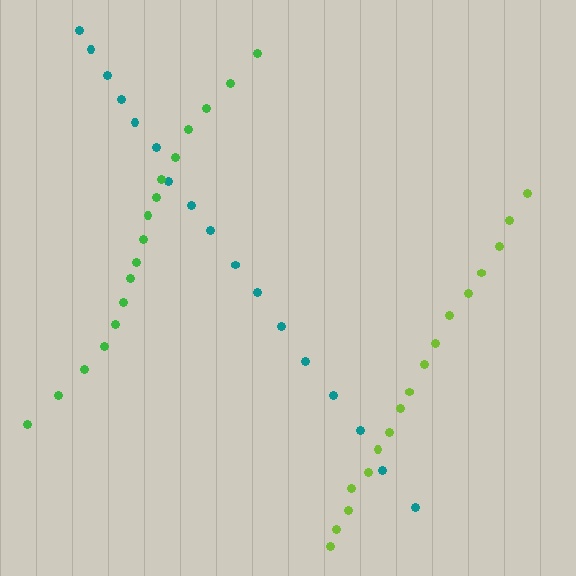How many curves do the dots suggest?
There are 3 distinct paths.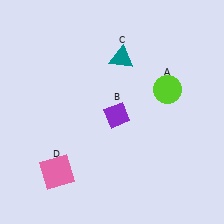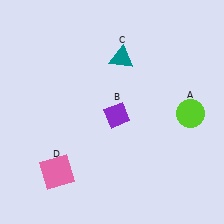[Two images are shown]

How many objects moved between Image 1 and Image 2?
1 object moved between the two images.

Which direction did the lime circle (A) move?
The lime circle (A) moved down.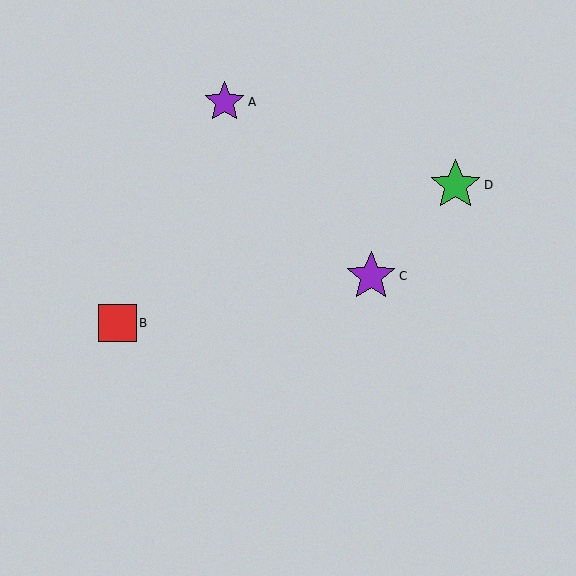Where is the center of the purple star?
The center of the purple star is at (371, 276).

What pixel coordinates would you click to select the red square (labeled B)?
Click at (118, 323) to select the red square B.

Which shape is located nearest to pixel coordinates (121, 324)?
The red square (labeled B) at (118, 323) is nearest to that location.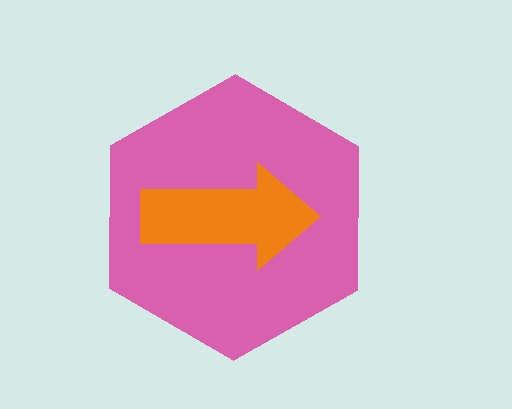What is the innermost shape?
The orange arrow.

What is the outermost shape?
The pink hexagon.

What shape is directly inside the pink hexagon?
The orange arrow.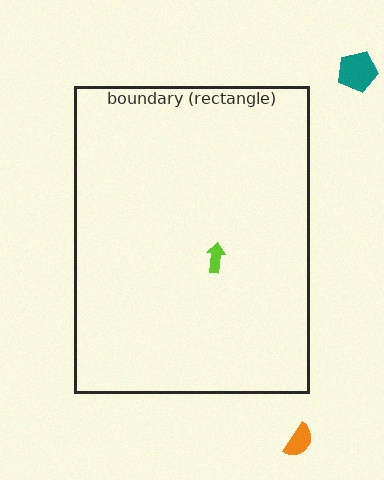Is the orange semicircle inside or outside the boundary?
Outside.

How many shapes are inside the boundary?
1 inside, 2 outside.